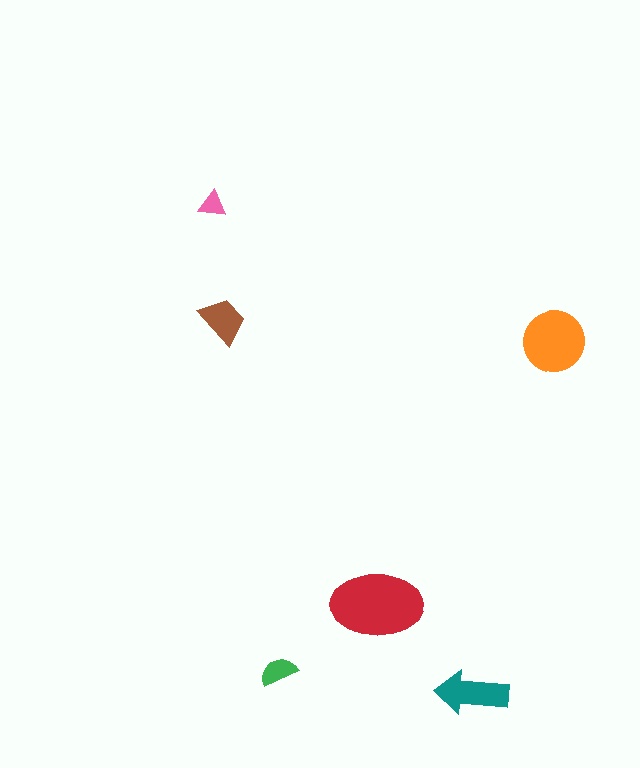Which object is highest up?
The pink triangle is topmost.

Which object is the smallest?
The pink triangle.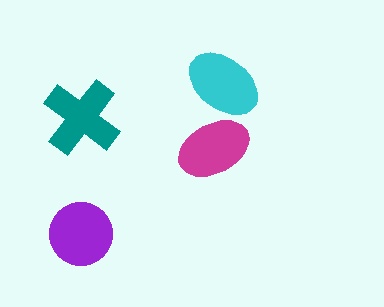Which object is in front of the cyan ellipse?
The magenta ellipse is in front of the cyan ellipse.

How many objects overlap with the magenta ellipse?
1 object overlaps with the magenta ellipse.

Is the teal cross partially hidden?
No, no other shape covers it.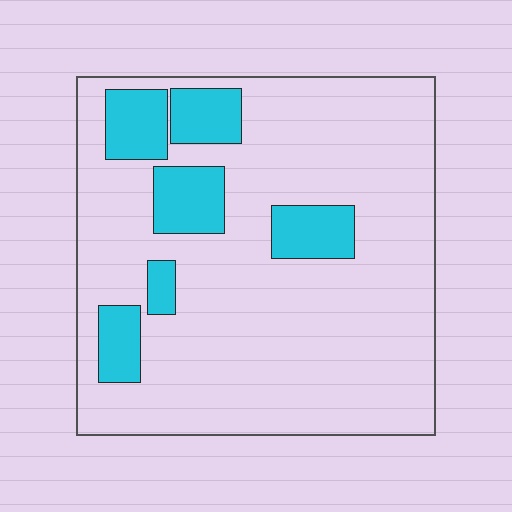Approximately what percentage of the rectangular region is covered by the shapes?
Approximately 20%.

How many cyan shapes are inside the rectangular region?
6.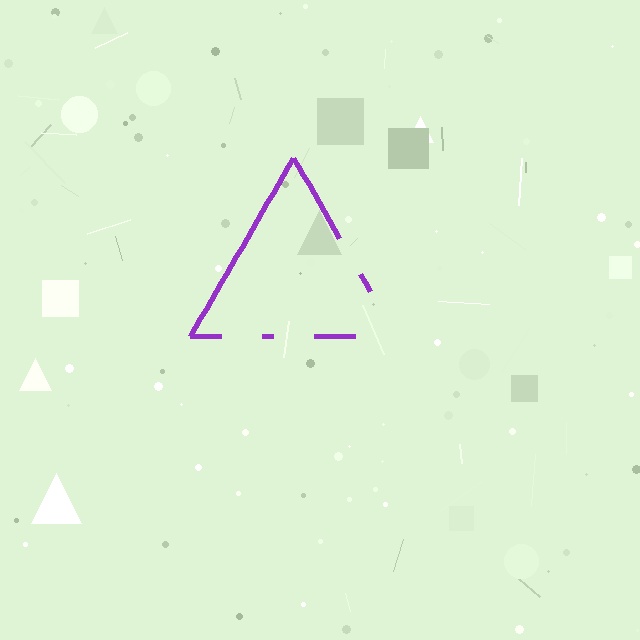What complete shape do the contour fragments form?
The contour fragments form a triangle.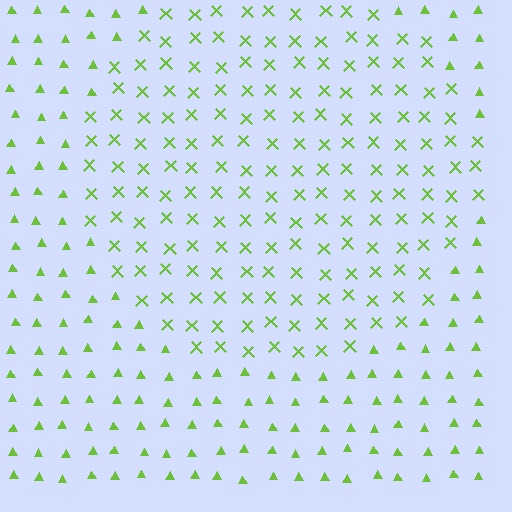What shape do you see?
I see a circle.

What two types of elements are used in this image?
The image uses X marks inside the circle region and triangles outside it.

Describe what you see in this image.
The image is filled with small lime elements arranged in a uniform grid. A circle-shaped region contains X marks, while the surrounding area contains triangles. The boundary is defined purely by the change in element shape.